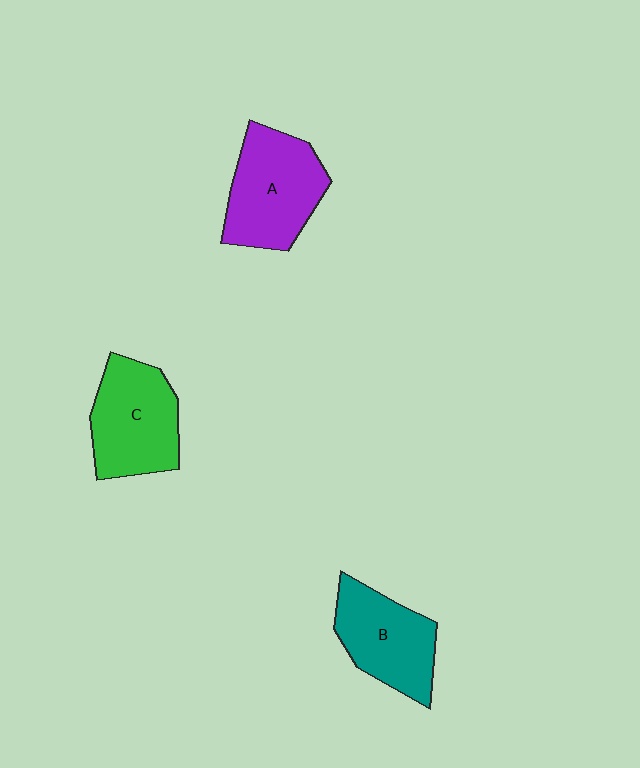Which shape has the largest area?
Shape A (purple).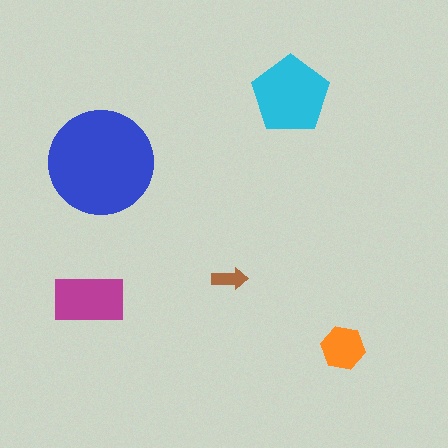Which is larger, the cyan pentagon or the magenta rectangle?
The cyan pentagon.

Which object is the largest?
The blue circle.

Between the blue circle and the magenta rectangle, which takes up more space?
The blue circle.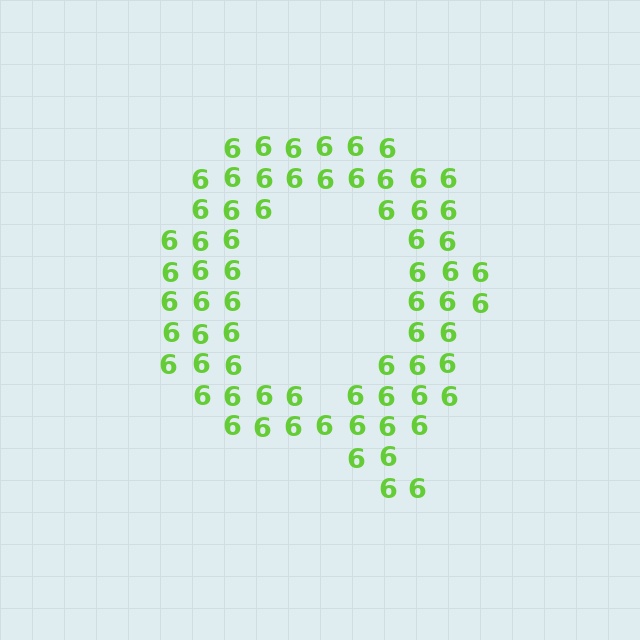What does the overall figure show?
The overall figure shows the letter Q.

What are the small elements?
The small elements are digit 6's.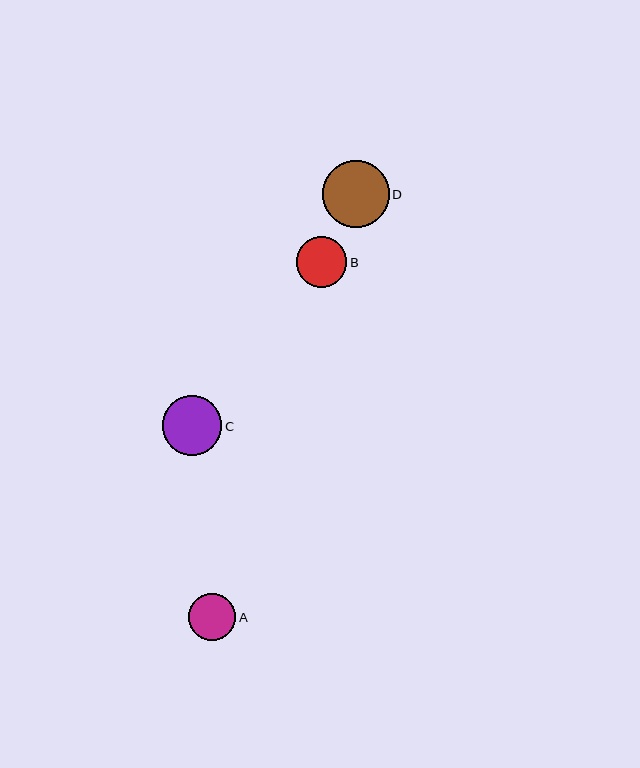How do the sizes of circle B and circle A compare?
Circle B and circle A are approximately the same size.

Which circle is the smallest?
Circle A is the smallest with a size of approximately 47 pixels.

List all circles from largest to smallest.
From largest to smallest: D, C, B, A.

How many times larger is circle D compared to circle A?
Circle D is approximately 1.4 times the size of circle A.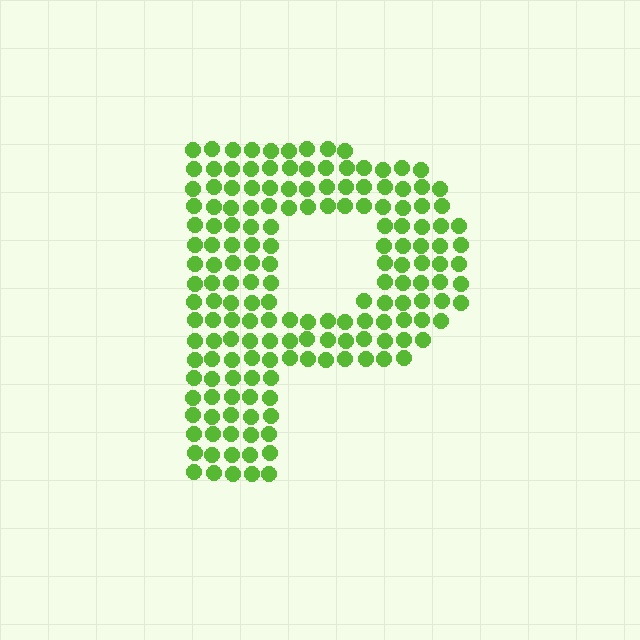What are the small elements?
The small elements are circles.